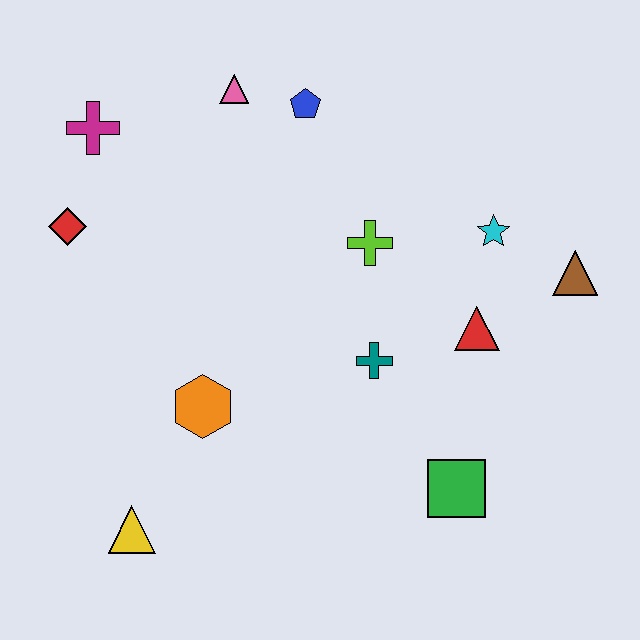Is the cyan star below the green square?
No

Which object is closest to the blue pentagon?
The pink triangle is closest to the blue pentagon.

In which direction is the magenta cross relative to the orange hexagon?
The magenta cross is above the orange hexagon.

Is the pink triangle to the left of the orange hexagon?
No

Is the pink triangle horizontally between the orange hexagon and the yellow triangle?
No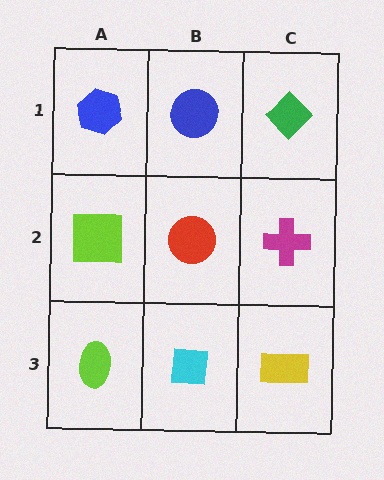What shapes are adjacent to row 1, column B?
A red circle (row 2, column B), a blue hexagon (row 1, column A), a green diamond (row 1, column C).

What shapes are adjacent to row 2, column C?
A green diamond (row 1, column C), a yellow rectangle (row 3, column C), a red circle (row 2, column B).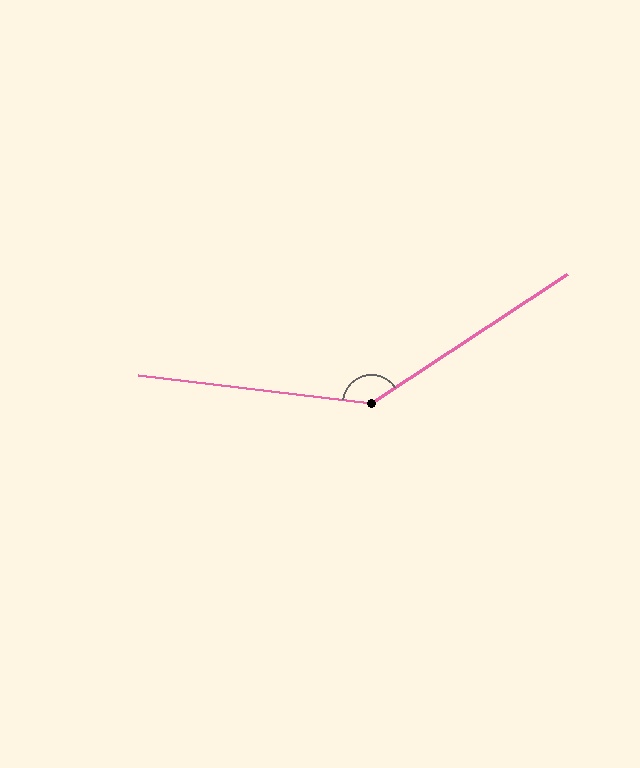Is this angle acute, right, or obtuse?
It is obtuse.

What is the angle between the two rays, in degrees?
Approximately 140 degrees.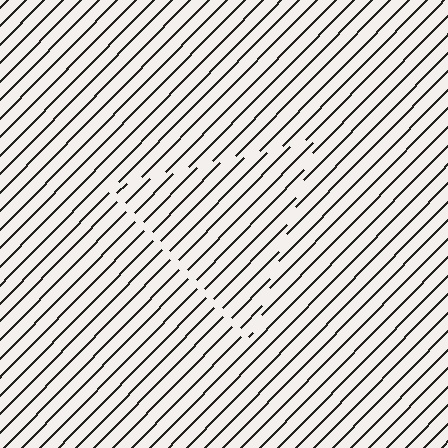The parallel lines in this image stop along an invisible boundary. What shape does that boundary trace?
An illusory triangle. The interior of the shape contains the same grating, shifted by half a period — the contour is defined by the phase discontinuity where line-ends from the inner and outer gratings abut.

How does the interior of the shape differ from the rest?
The interior of the shape contains the same grating, shifted by half a period — the contour is defined by the phase discontinuity where line-ends from the inner and outer gratings abut.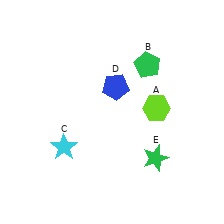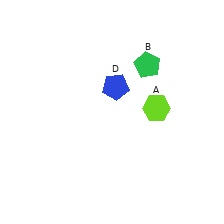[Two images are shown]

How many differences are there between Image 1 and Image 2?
There are 2 differences between the two images.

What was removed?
The cyan star (C), the green star (E) were removed in Image 2.